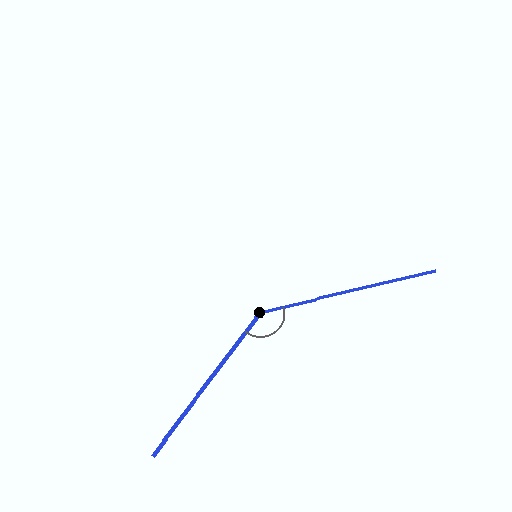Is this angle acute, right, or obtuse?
It is obtuse.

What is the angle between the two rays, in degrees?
Approximately 140 degrees.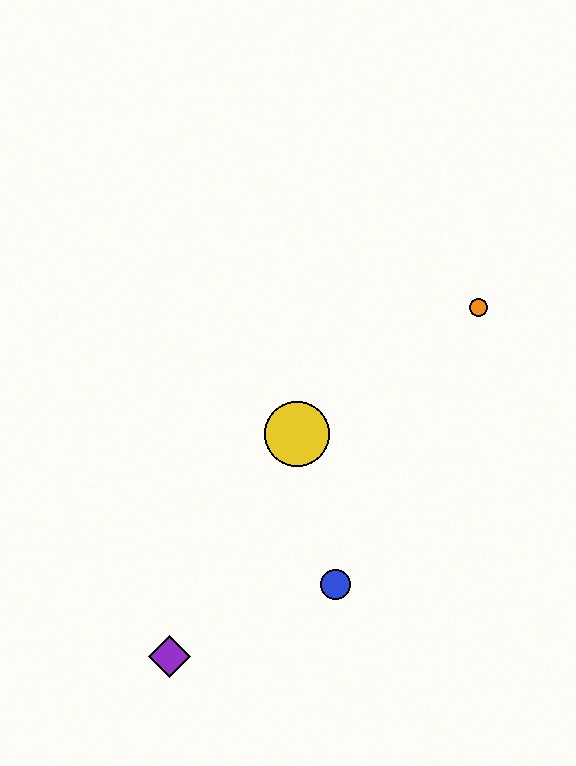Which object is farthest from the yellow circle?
The purple diamond is farthest from the yellow circle.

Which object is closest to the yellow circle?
The blue circle is closest to the yellow circle.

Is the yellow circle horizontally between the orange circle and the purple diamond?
Yes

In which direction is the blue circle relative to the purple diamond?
The blue circle is to the right of the purple diamond.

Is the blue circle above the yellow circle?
No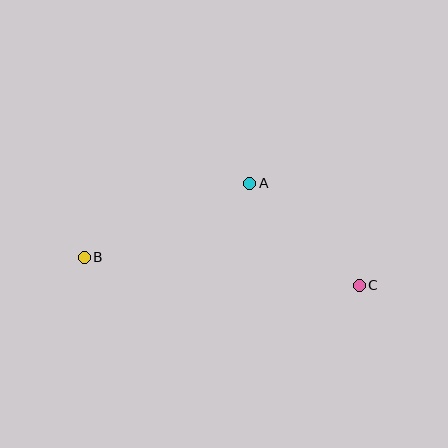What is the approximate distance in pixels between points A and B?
The distance between A and B is approximately 181 pixels.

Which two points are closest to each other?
Points A and C are closest to each other.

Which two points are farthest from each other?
Points B and C are farthest from each other.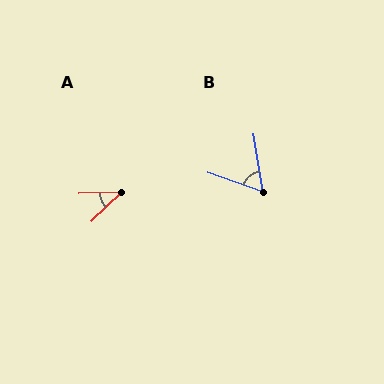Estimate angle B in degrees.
Approximately 61 degrees.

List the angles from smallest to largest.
A (42°), B (61°).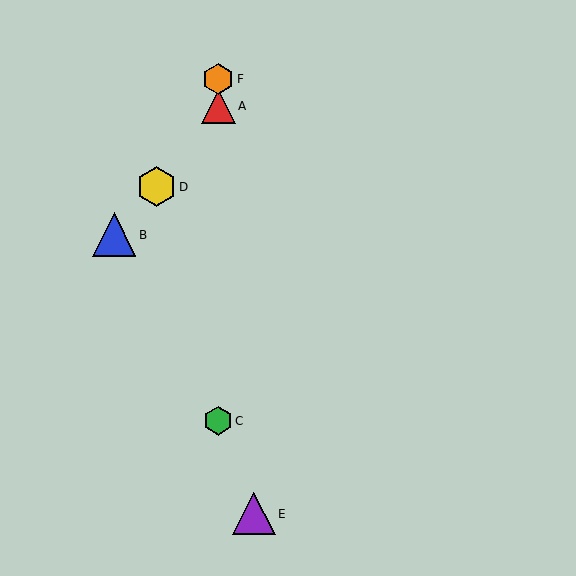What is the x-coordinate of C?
Object C is at x≈218.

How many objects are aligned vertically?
3 objects (A, C, F) are aligned vertically.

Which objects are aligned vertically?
Objects A, C, F are aligned vertically.